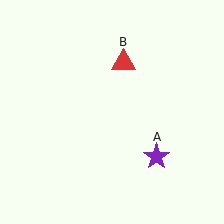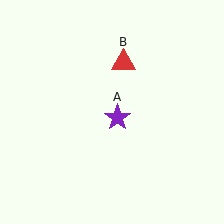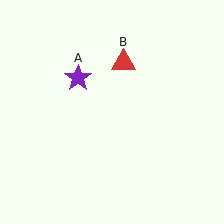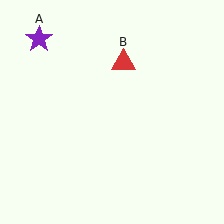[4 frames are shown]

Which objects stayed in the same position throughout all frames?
Red triangle (object B) remained stationary.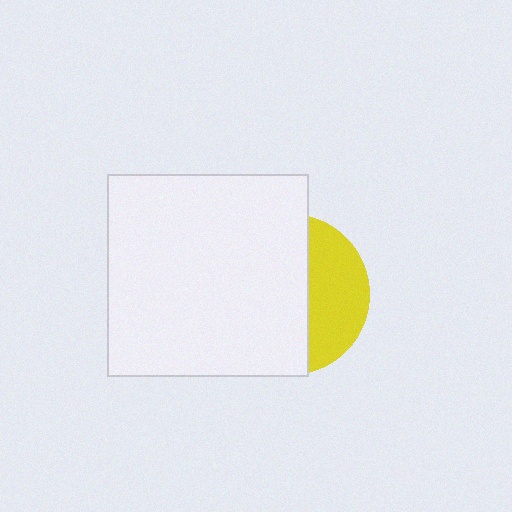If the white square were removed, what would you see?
You would see the complete yellow circle.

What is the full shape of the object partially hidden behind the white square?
The partially hidden object is a yellow circle.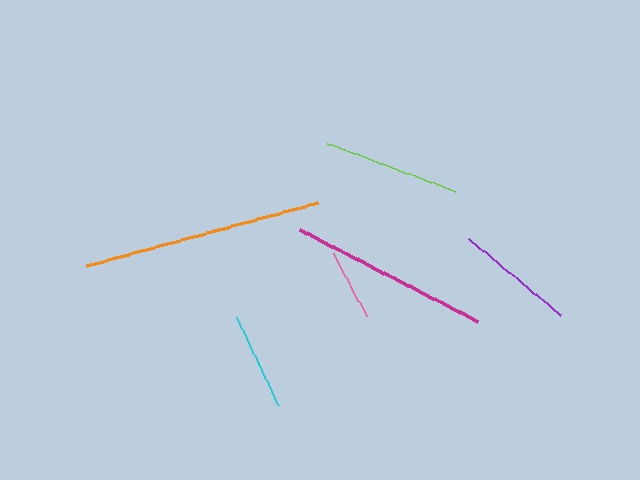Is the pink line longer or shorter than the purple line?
The purple line is longer than the pink line.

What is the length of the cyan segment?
The cyan segment is approximately 97 pixels long.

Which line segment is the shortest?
The pink line is the shortest at approximately 71 pixels.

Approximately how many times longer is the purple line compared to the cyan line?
The purple line is approximately 1.2 times the length of the cyan line.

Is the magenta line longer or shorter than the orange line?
The orange line is longer than the magenta line.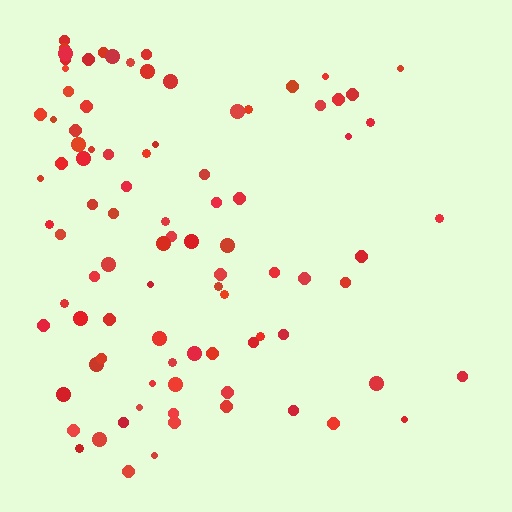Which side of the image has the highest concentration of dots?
The left.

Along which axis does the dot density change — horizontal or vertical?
Horizontal.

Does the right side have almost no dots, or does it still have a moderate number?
Still a moderate number, just noticeably fewer than the left.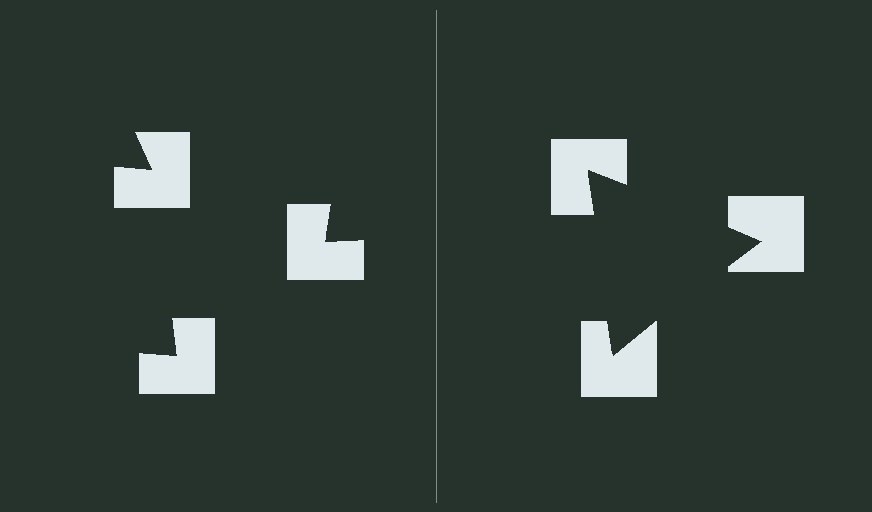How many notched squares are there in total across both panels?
6 — 3 on each side.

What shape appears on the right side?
An illusory triangle.